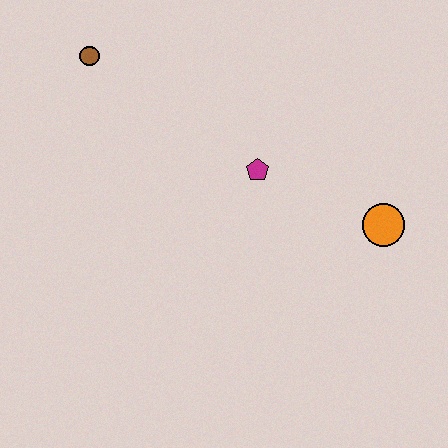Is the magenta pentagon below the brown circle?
Yes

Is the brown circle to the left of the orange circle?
Yes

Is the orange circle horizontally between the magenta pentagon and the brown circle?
No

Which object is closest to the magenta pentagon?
The orange circle is closest to the magenta pentagon.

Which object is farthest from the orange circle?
The brown circle is farthest from the orange circle.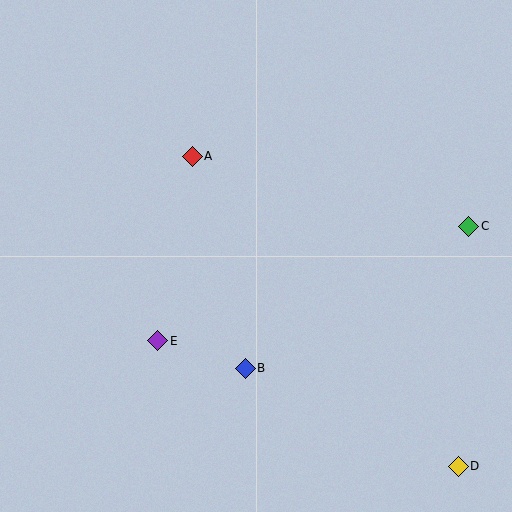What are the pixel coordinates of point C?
Point C is at (469, 226).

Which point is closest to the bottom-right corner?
Point D is closest to the bottom-right corner.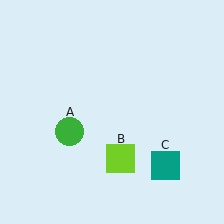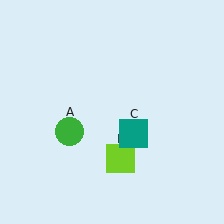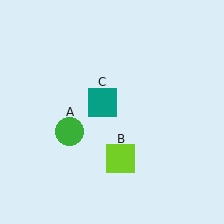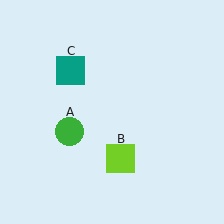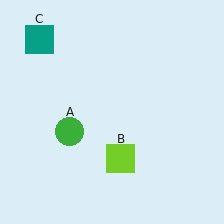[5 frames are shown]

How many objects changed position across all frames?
1 object changed position: teal square (object C).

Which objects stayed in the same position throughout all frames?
Green circle (object A) and lime square (object B) remained stationary.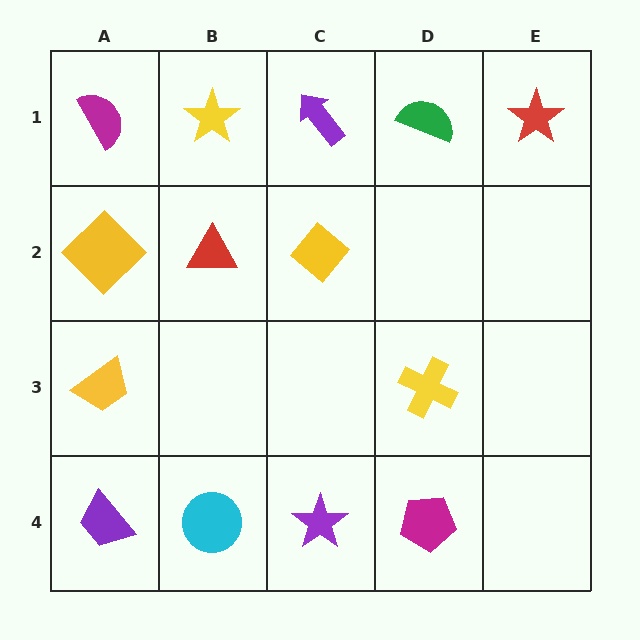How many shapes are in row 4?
4 shapes.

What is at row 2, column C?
A yellow diamond.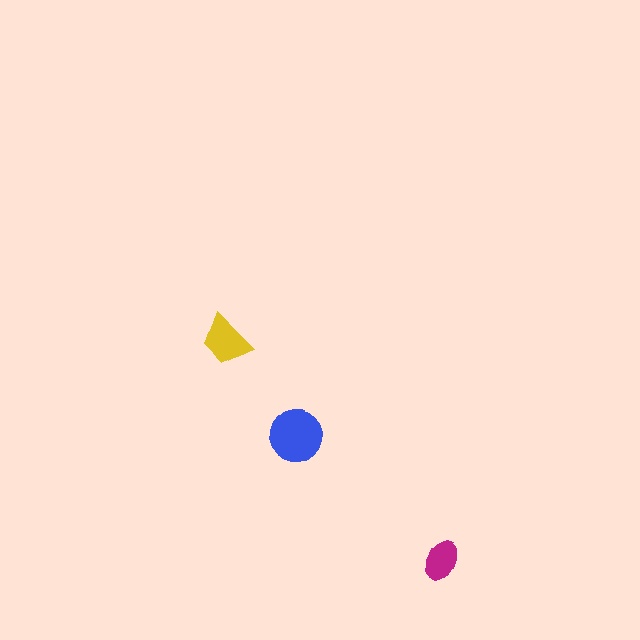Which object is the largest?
The blue circle.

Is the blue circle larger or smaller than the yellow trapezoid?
Larger.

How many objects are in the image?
There are 3 objects in the image.